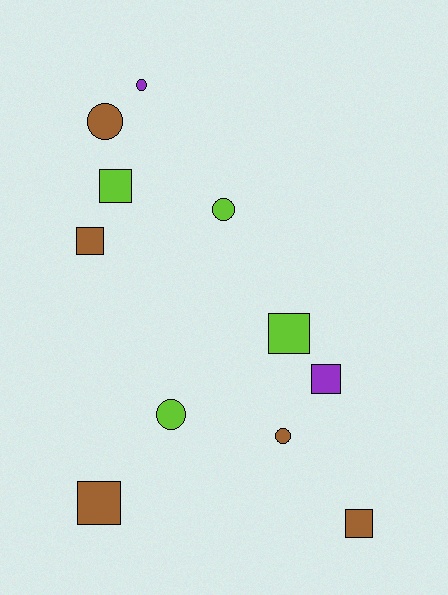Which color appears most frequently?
Brown, with 5 objects.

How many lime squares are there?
There are 2 lime squares.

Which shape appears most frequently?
Square, with 6 objects.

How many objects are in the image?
There are 11 objects.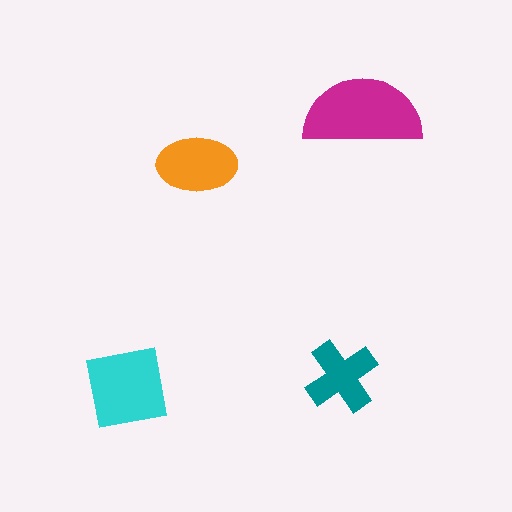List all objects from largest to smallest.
The magenta semicircle, the cyan square, the orange ellipse, the teal cross.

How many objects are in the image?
There are 4 objects in the image.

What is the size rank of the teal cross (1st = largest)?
4th.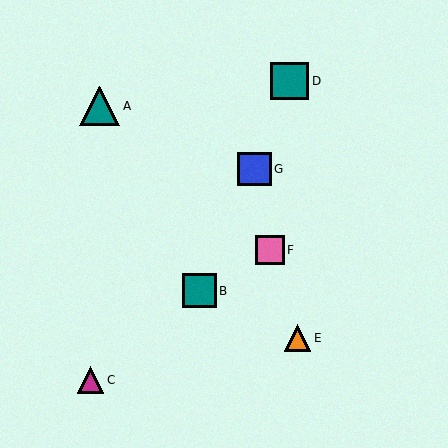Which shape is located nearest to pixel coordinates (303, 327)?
The orange triangle (labeled E) at (297, 338) is nearest to that location.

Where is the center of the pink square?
The center of the pink square is at (270, 250).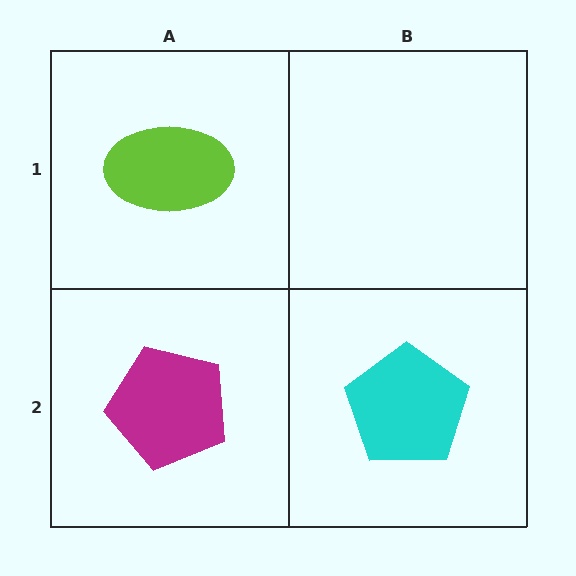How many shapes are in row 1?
1 shape.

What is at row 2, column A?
A magenta pentagon.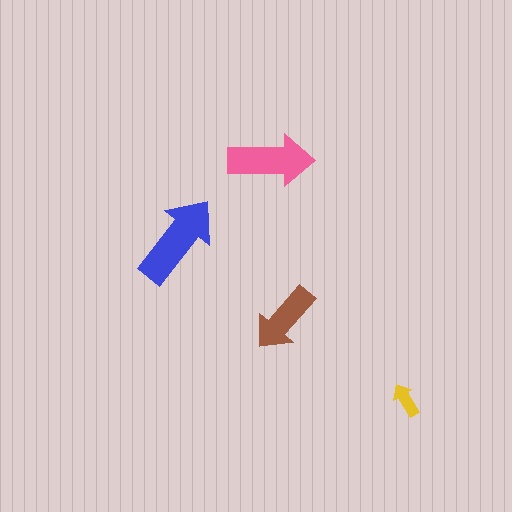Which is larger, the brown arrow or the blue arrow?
The blue one.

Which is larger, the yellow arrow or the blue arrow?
The blue one.